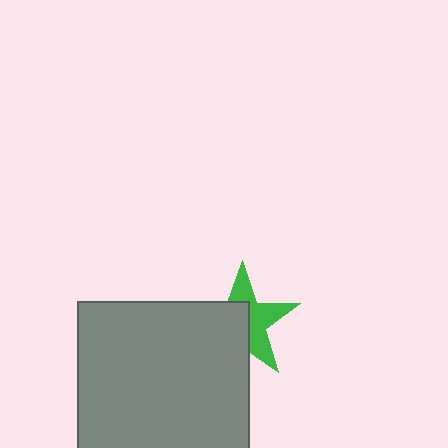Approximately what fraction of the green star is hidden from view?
Roughly 51% of the green star is hidden behind the gray rectangle.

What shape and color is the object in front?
The object in front is a gray rectangle.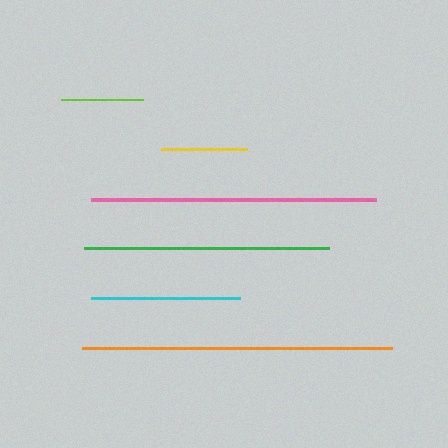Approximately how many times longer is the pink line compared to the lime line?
The pink line is approximately 3.5 times the length of the lime line.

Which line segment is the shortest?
The lime line is the shortest at approximately 82 pixels.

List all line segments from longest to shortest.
From longest to shortest: orange, pink, green, cyan, yellow, lime.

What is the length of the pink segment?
The pink segment is approximately 286 pixels long.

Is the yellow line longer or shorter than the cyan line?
The cyan line is longer than the yellow line.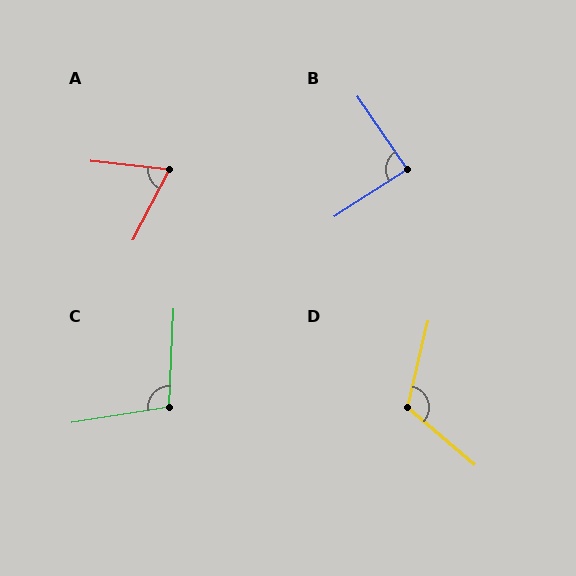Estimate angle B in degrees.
Approximately 89 degrees.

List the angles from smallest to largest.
A (69°), B (89°), C (102°), D (117°).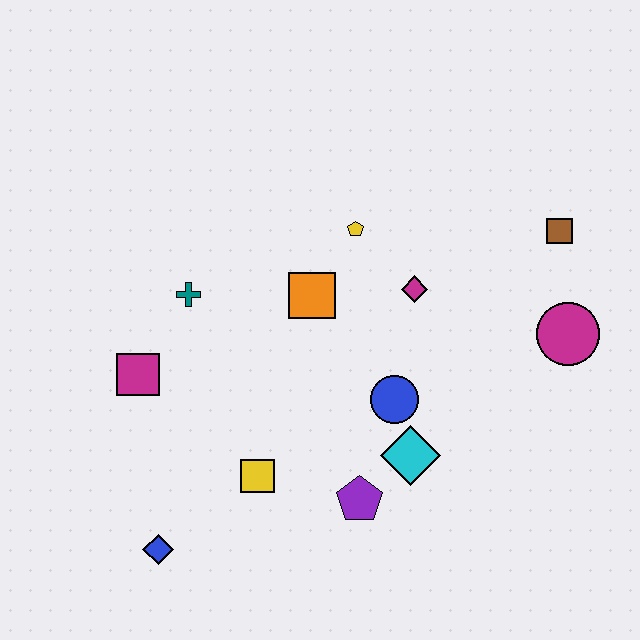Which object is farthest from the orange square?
The blue diamond is farthest from the orange square.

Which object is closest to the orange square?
The yellow pentagon is closest to the orange square.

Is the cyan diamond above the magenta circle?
No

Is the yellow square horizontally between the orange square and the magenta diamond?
No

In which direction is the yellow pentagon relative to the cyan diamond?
The yellow pentagon is above the cyan diamond.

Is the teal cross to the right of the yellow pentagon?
No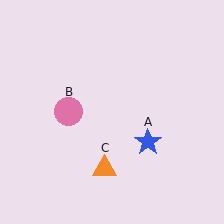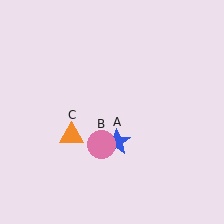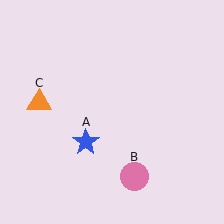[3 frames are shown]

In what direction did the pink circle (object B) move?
The pink circle (object B) moved down and to the right.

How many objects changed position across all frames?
3 objects changed position: blue star (object A), pink circle (object B), orange triangle (object C).